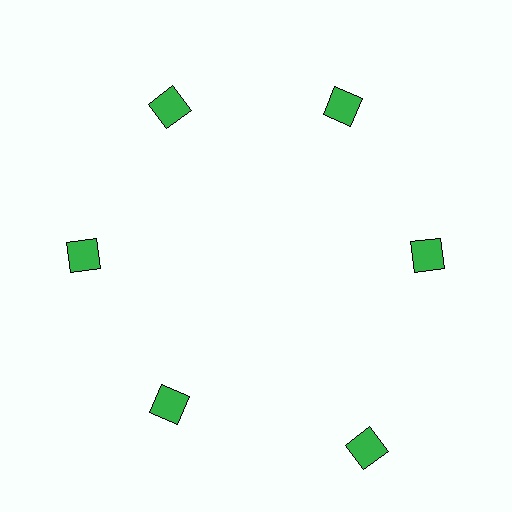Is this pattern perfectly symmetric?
No. The 6 green squares are arranged in a ring, but one element near the 5 o'clock position is pushed outward from the center, breaking the 6-fold rotational symmetry.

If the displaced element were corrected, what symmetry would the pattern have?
It would have 6-fold rotational symmetry — the pattern would map onto itself every 60 degrees.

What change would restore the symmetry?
The symmetry would be restored by moving it inward, back onto the ring so that all 6 squares sit at equal angles and equal distance from the center.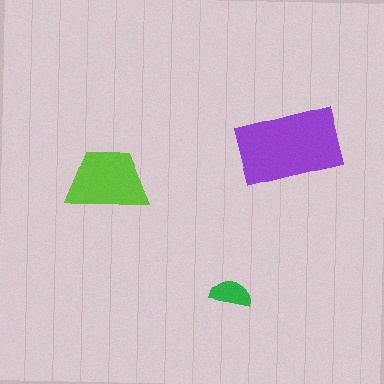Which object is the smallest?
The green semicircle.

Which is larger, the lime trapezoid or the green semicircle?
The lime trapezoid.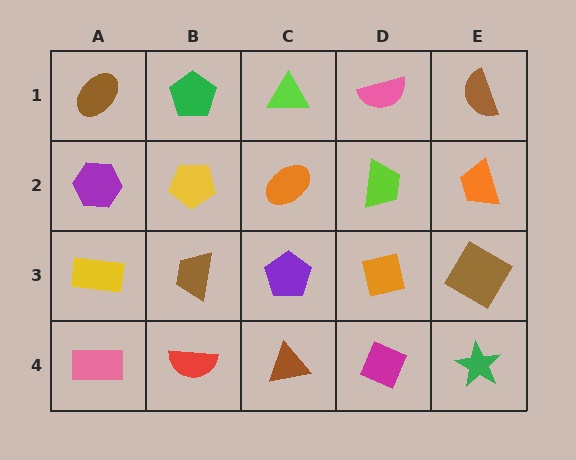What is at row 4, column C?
A brown triangle.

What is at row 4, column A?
A pink rectangle.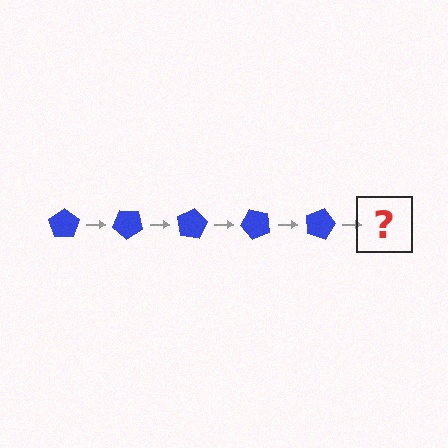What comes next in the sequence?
The next element should be a blue pentagon rotated 200 degrees.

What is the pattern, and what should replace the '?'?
The pattern is that the pentagon rotates 40 degrees each step. The '?' should be a blue pentagon rotated 200 degrees.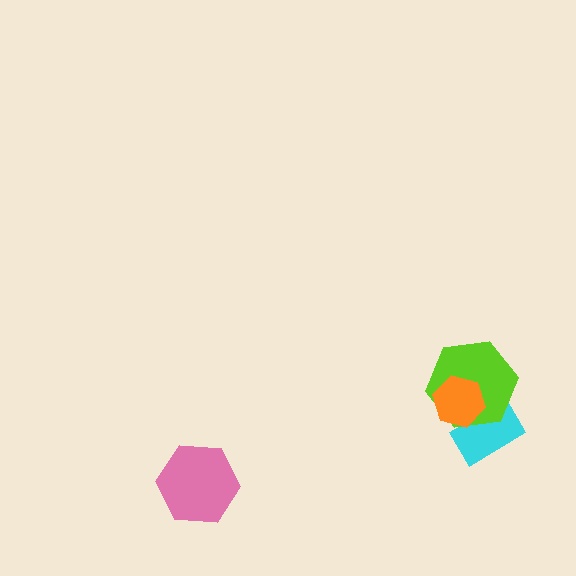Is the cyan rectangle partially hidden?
Yes, it is partially covered by another shape.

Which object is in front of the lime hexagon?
The orange hexagon is in front of the lime hexagon.